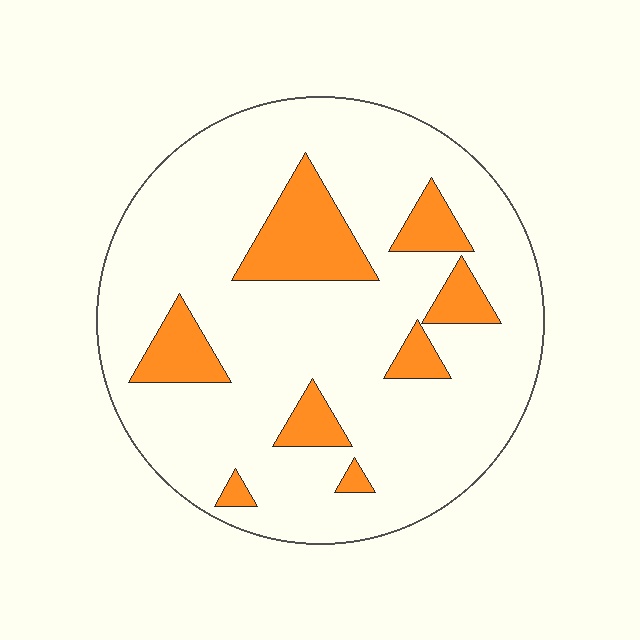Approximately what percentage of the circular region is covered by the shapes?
Approximately 15%.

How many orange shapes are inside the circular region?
8.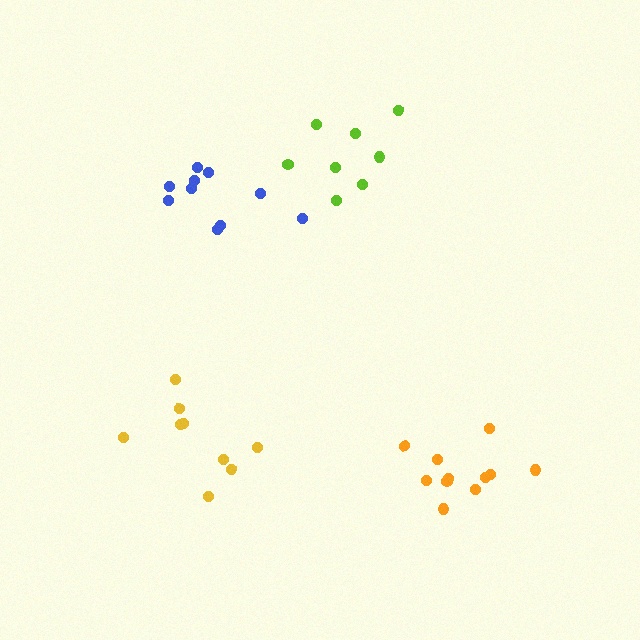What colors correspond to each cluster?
The clusters are colored: orange, blue, lime, yellow.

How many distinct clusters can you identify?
There are 4 distinct clusters.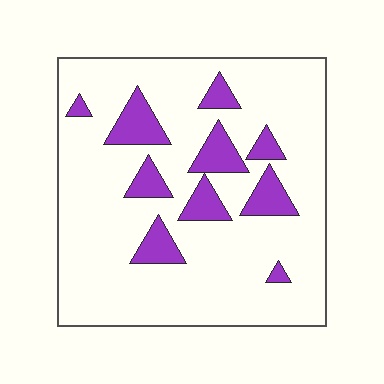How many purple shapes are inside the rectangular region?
10.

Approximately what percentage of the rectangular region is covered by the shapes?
Approximately 15%.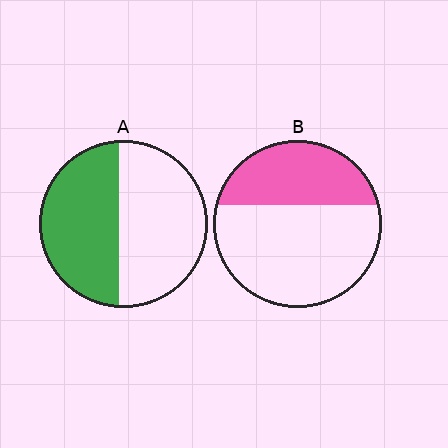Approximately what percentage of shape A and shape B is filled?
A is approximately 45% and B is approximately 35%.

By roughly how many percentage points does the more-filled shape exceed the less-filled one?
By roughly 10 percentage points (A over B).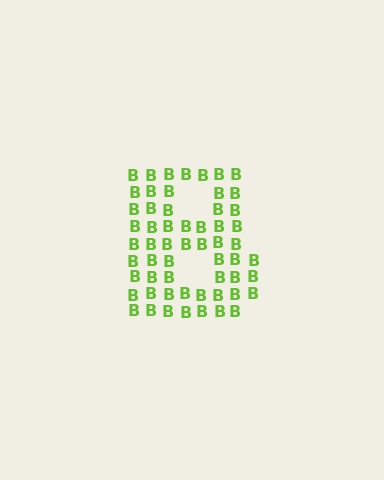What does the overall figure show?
The overall figure shows the letter B.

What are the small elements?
The small elements are letter B's.